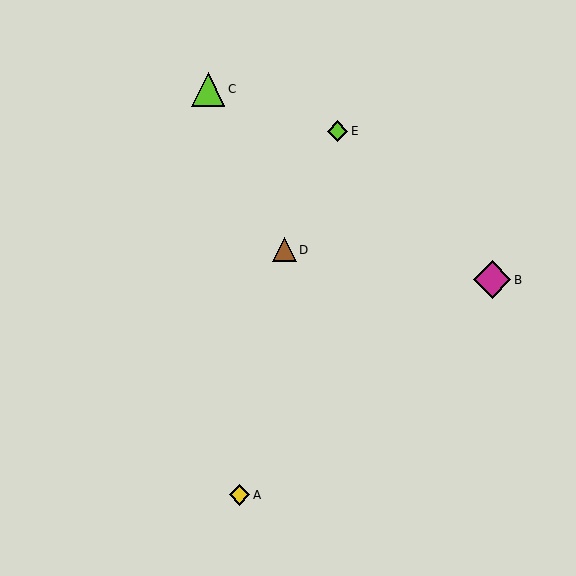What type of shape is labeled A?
Shape A is a yellow diamond.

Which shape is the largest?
The magenta diamond (labeled B) is the largest.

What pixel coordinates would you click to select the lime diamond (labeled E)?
Click at (338, 131) to select the lime diamond E.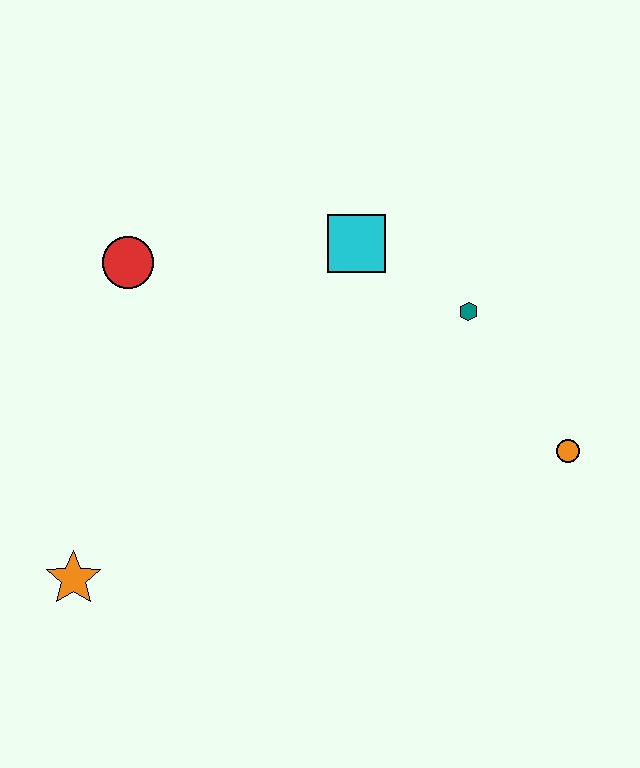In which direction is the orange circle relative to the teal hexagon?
The orange circle is below the teal hexagon.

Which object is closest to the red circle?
The cyan square is closest to the red circle.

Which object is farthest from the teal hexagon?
The orange star is farthest from the teal hexagon.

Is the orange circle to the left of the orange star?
No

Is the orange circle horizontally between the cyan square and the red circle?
No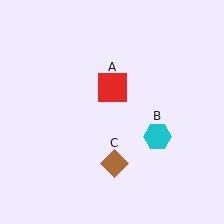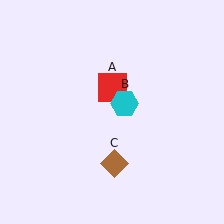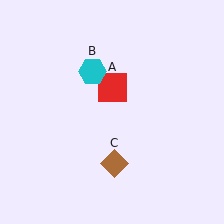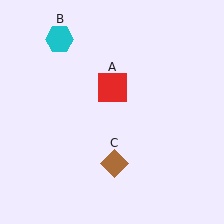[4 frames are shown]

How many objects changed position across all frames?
1 object changed position: cyan hexagon (object B).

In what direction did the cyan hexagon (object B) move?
The cyan hexagon (object B) moved up and to the left.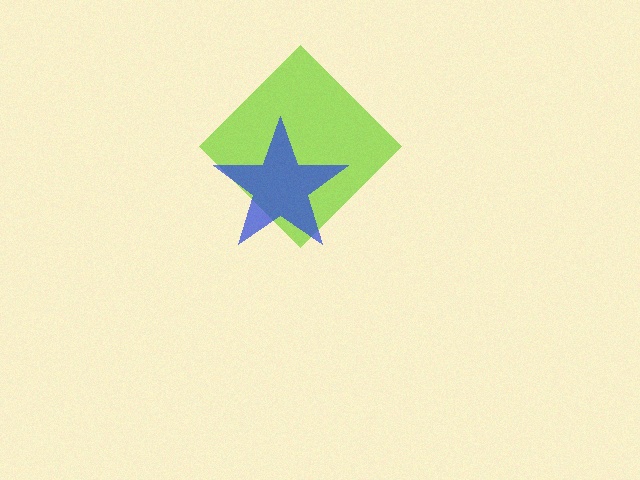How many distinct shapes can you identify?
There are 2 distinct shapes: a lime diamond, a blue star.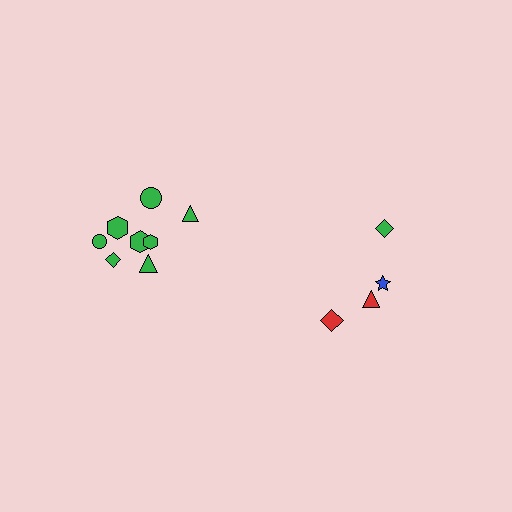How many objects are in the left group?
There are 8 objects.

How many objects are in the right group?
There are 4 objects.